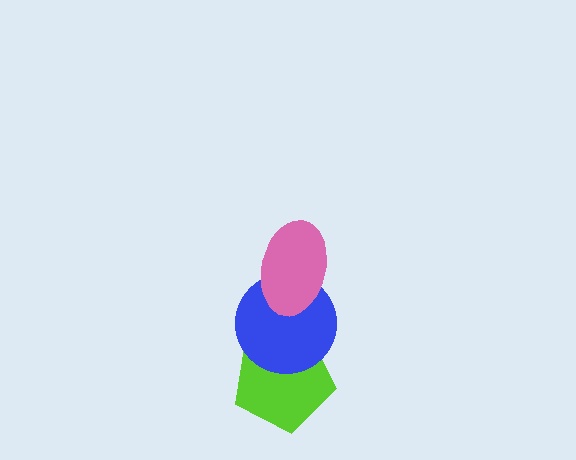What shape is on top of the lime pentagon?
The blue circle is on top of the lime pentagon.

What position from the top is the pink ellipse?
The pink ellipse is 1st from the top.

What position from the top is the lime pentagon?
The lime pentagon is 3rd from the top.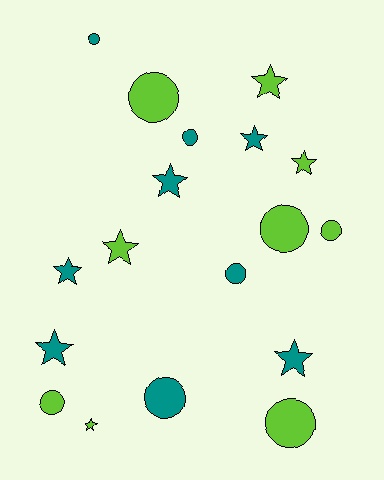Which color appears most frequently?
Teal, with 9 objects.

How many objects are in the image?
There are 18 objects.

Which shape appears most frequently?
Circle, with 9 objects.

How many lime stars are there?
There are 4 lime stars.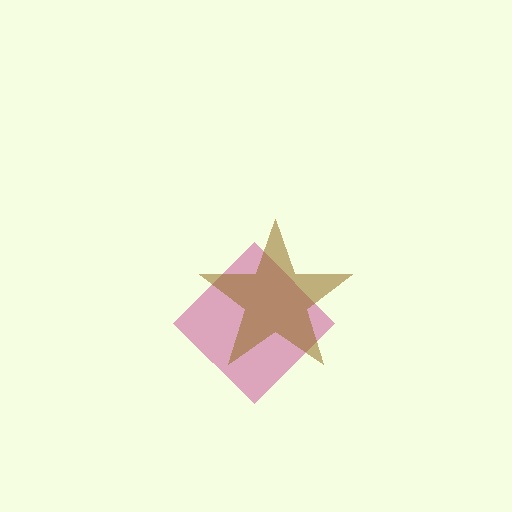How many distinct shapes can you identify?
There are 2 distinct shapes: a magenta diamond, a brown star.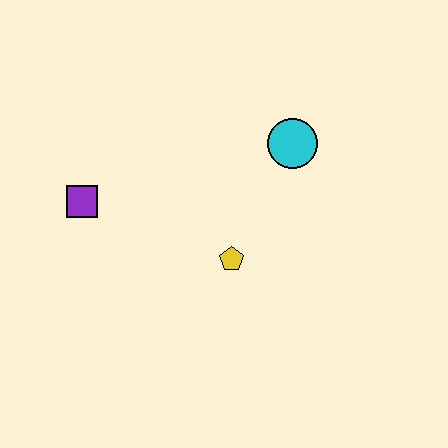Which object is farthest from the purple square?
The cyan circle is farthest from the purple square.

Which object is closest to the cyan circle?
The yellow pentagon is closest to the cyan circle.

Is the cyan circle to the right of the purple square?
Yes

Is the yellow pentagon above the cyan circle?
No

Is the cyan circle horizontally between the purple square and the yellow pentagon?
No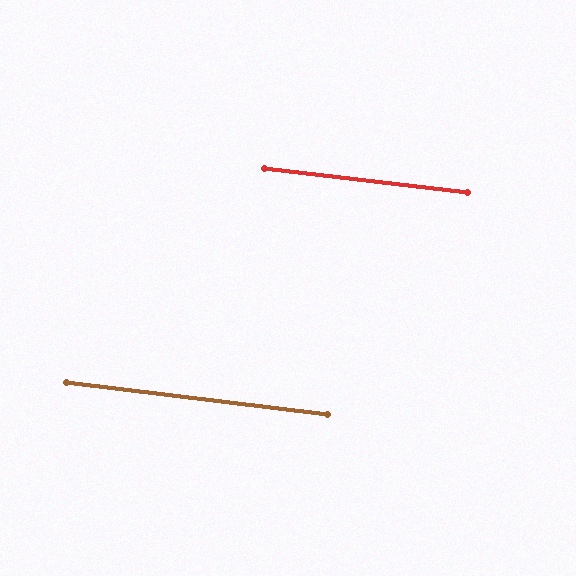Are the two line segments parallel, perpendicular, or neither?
Parallel — their directions differ by only 0.1°.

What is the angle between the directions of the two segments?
Approximately 0 degrees.